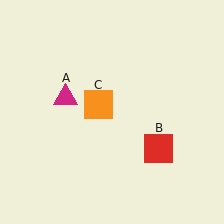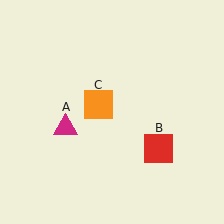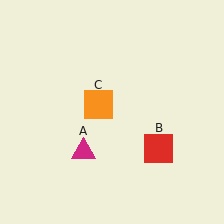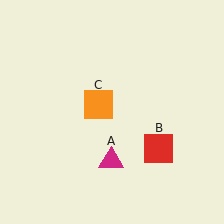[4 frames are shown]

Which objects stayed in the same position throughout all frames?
Red square (object B) and orange square (object C) remained stationary.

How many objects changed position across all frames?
1 object changed position: magenta triangle (object A).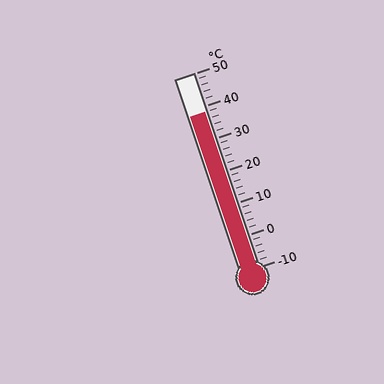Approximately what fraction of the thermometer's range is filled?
The thermometer is filled to approximately 80% of its range.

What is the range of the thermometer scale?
The thermometer scale ranges from -10°C to 50°C.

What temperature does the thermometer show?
The thermometer shows approximately 38°C.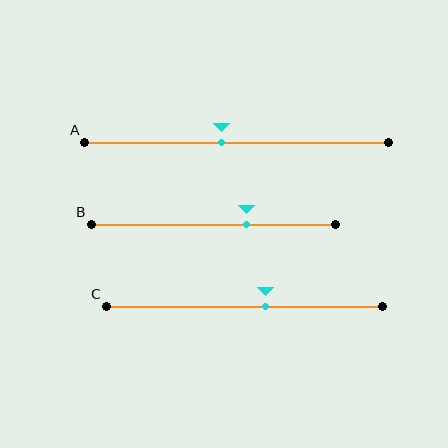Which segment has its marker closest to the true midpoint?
Segment A has its marker closest to the true midpoint.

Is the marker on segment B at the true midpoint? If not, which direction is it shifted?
No, the marker on segment B is shifted to the right by about 14% of the segment length.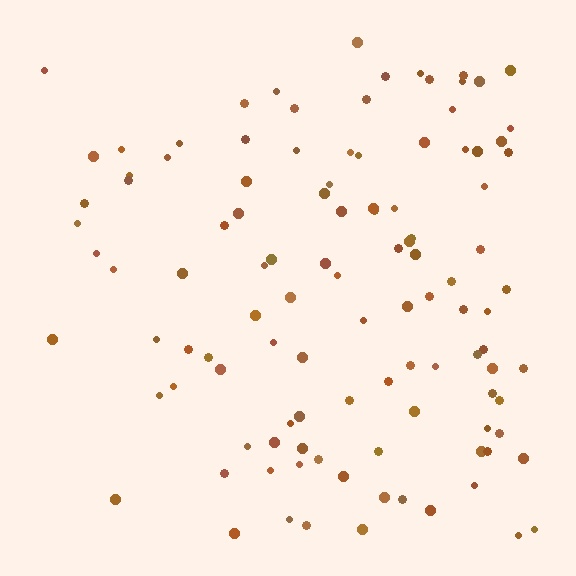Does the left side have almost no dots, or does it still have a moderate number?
Still a moderate number, just noticeably fewer than the right.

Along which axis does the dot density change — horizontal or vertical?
Horizontal.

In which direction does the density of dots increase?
From left to right, with the right side densest.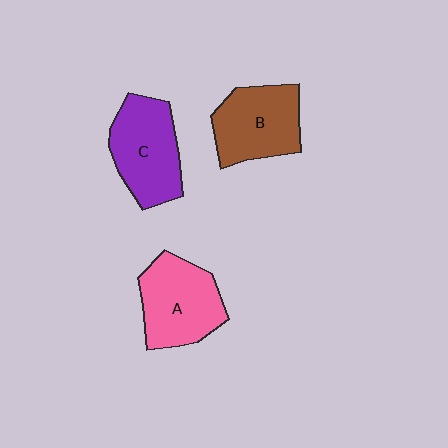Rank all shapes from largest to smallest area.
From largest to smallest: A (pink), C (purple), B (brown).